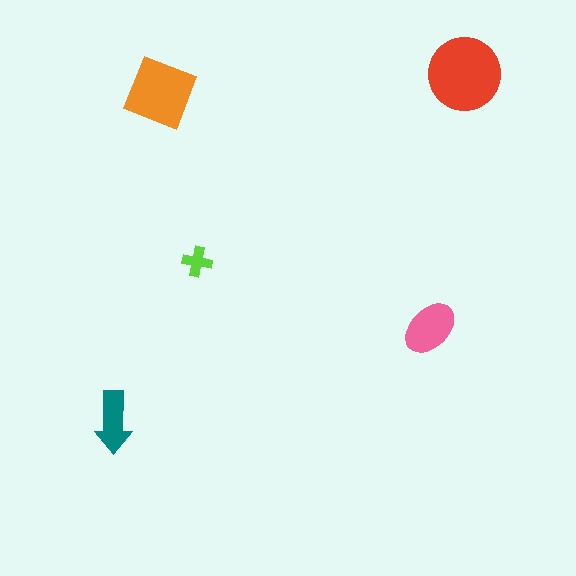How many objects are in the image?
There are 5 objects in the image.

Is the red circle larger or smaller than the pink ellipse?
Larger.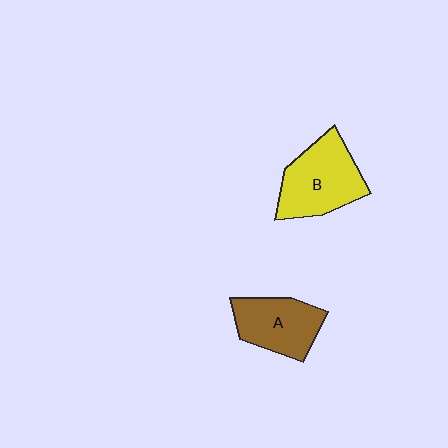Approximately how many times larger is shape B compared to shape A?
Approximately 1.2 times.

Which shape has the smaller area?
Shape A (brown).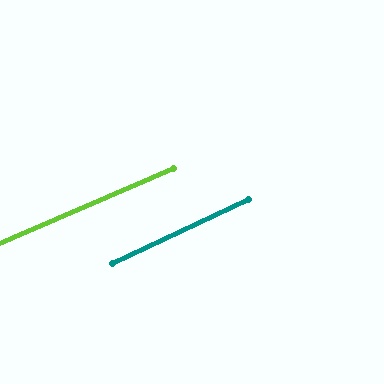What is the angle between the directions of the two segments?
Approximately 2 degrees.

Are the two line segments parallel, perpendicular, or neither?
Parallel — their directions differ by only 2.0°.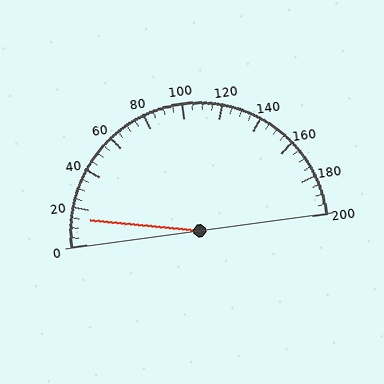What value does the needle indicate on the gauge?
The needle indicates approximately 15.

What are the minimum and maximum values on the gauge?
The gauge ranges from 0 to 200.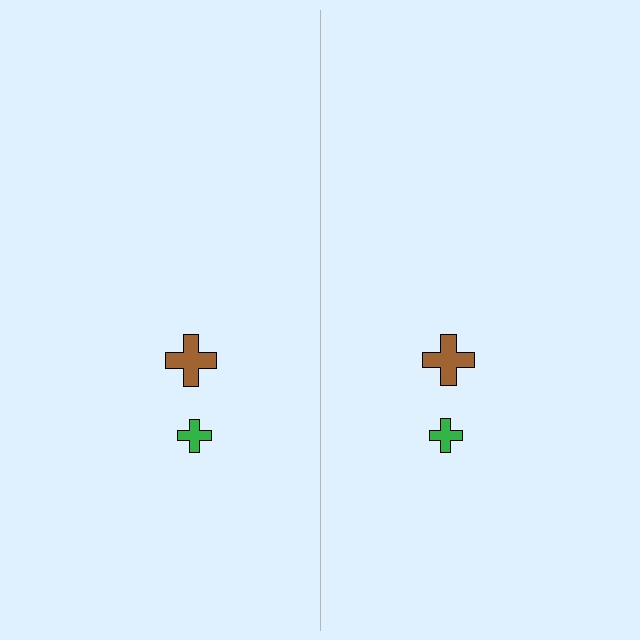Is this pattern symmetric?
Yes, this pattern has bilateral (reflection) symmetry.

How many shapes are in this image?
There are 4 shapes in this image.